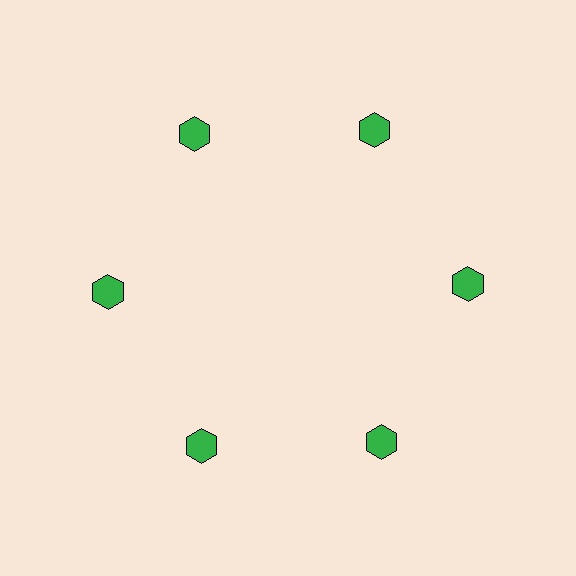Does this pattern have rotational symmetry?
Yes, this pattern has 6-fold rotational symmetry. It looks the same after rotating 60 degrees around the center.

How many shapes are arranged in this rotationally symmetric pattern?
There are 6 shapes, arranged in 6 groups of 1.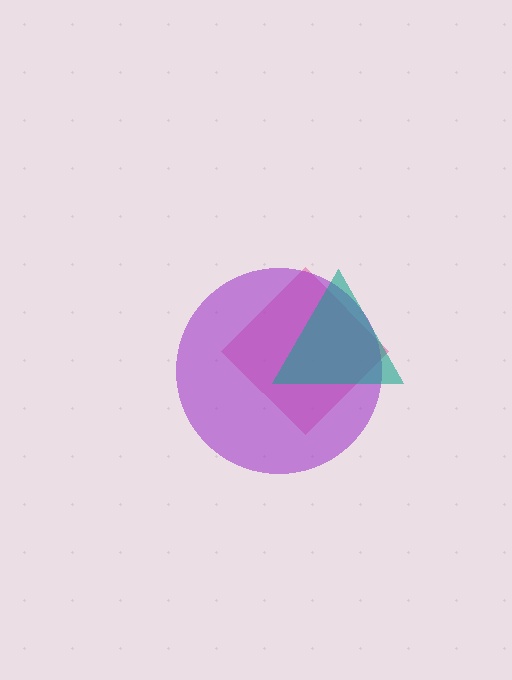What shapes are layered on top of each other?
The layered shapes are: a pink diamond, a purple circle, a teal triangle.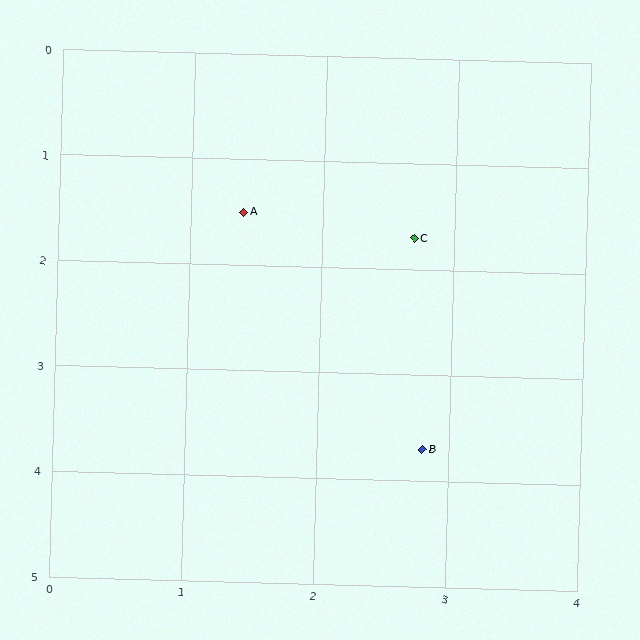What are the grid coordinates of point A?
Point A is at approximately (1.4, 1.5).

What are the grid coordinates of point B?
Point B is at approximately (2.8, 3.7).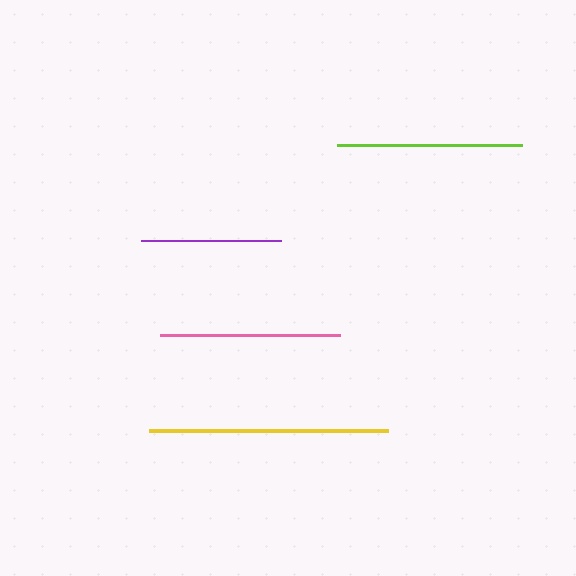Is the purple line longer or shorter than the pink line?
The pink line is longer than the purple line.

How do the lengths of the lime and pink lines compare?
The lime and pink lines are approximately the same length.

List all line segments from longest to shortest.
From longest to shortest: yellow, lime, pink, purple.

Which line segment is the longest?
The yellow line is the longest at approximately 239 pixels.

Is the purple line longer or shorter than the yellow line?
The yellow line is longer than the purple line.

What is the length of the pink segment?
The pink segment is approximately 180 pixels long.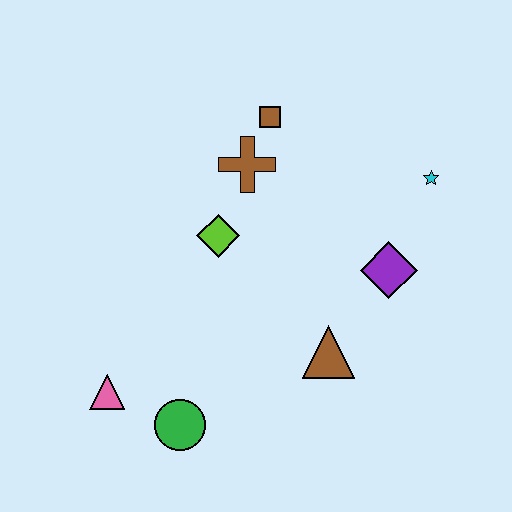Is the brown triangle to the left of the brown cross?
No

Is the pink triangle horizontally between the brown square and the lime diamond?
No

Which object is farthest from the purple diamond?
The pink triangle is farthest from the purple diamond.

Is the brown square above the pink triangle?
Yes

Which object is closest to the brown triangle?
The purple diamond is closest to the brown triangle.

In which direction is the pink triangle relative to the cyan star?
The pink triangle is to the left of the cyan star.